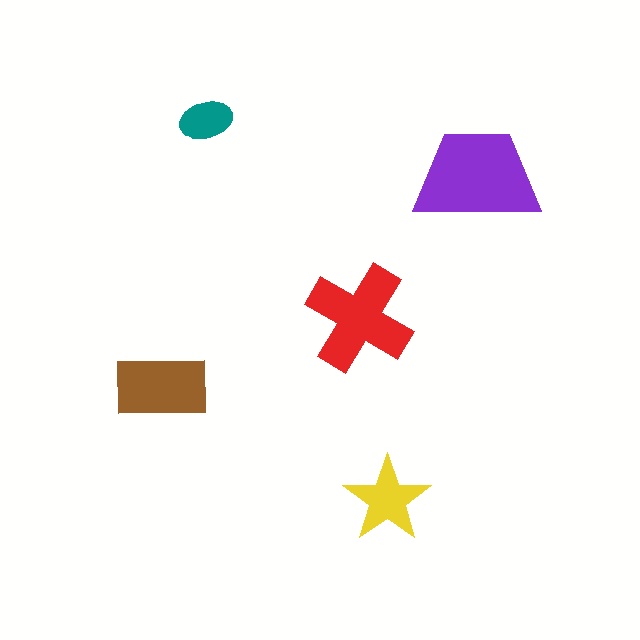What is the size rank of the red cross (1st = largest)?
2nd.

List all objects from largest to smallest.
The purple trapezoid, the red cross, the brown rectangle, the yellow star, the teal ellipse.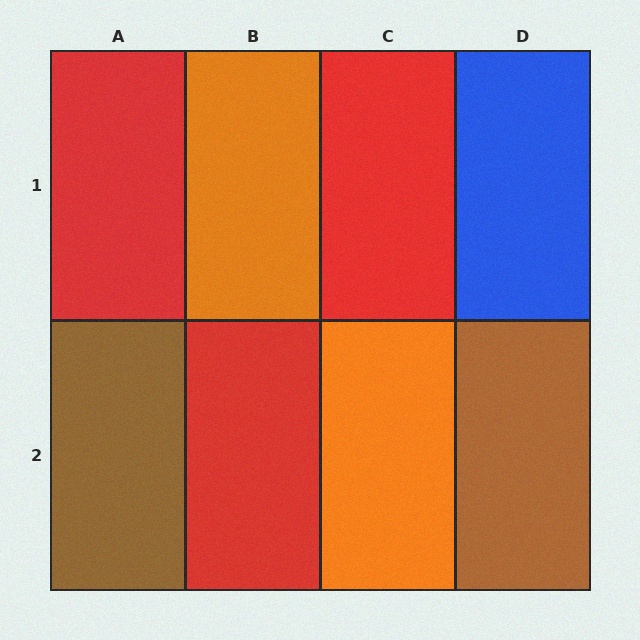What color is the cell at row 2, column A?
Brown.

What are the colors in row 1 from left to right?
Red, orange, red, blue.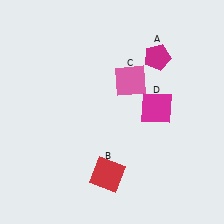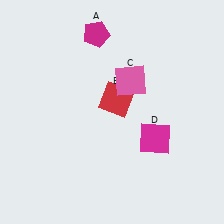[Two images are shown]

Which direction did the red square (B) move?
The red square (B) moved up.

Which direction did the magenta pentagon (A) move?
The magenta pentagon (A) moved left.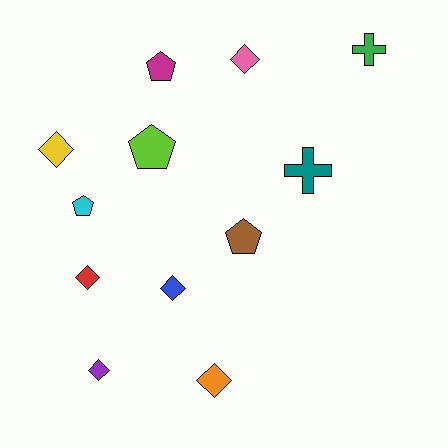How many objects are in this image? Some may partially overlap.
There are 12 objects.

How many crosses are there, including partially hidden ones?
There are 2 crosses.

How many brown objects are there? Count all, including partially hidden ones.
There is 1 brown object.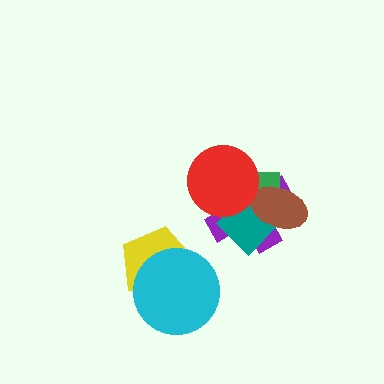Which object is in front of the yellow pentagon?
The cyan circle is in front of the yellow pentagon.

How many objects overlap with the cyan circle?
1 object overlaps with the cyan circle.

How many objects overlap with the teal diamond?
4 objects overlap with the teal diamond.